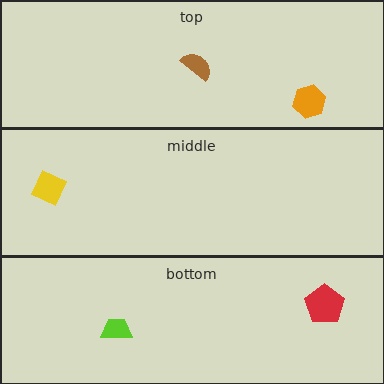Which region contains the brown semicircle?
The top region.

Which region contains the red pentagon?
The bottom region.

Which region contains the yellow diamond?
The middle region.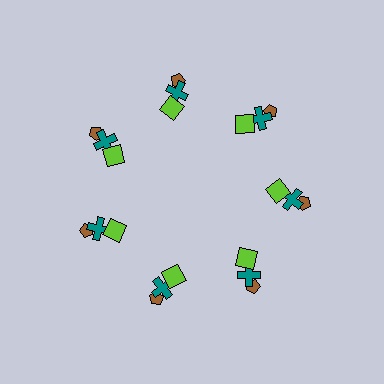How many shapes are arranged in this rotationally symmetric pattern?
There are 21 shapes, arranged in 7 groups of 3.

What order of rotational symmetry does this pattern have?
This pattern has 7-fold rotational symmetry.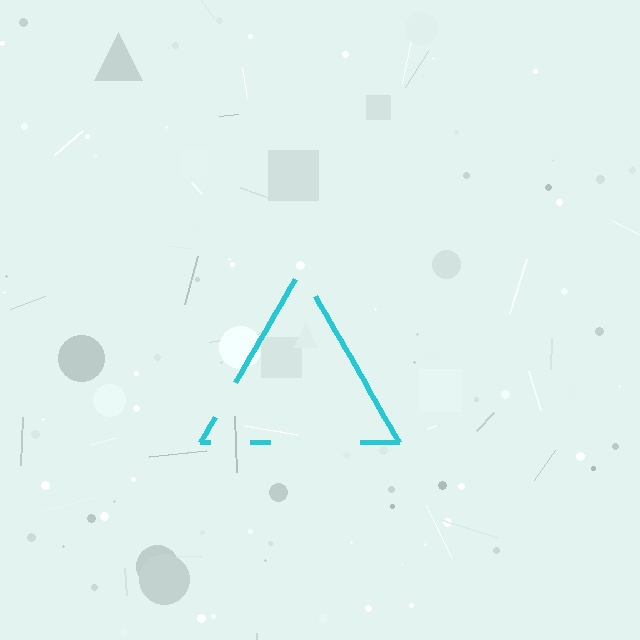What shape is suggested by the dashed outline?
The dashed outline suggests a triangle.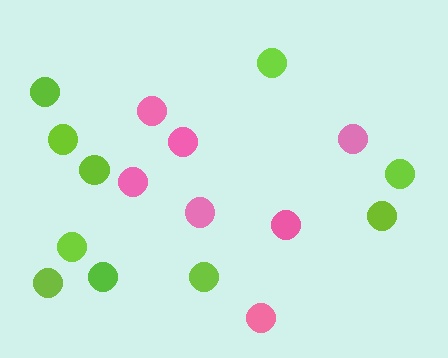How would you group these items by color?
There are 2 groups: one group of pink circles (7) and one group of lime circles (10).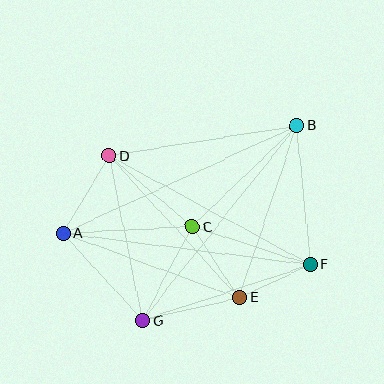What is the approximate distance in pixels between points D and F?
The distance between D and F is approximately 229 pixels.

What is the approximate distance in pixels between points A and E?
The distance between A and E is approximately 188 pixels.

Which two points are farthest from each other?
Points A and B are farthest from each other.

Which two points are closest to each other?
Points E and F are closest to each other.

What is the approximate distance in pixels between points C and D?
The distance between C and D is approximately 109 pixels.